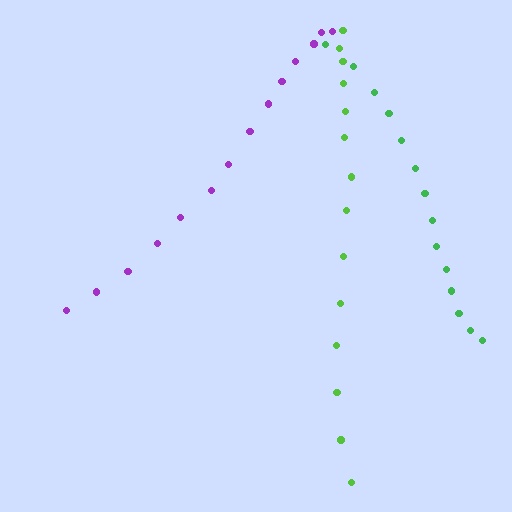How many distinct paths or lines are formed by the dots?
There are 3 distinct paths.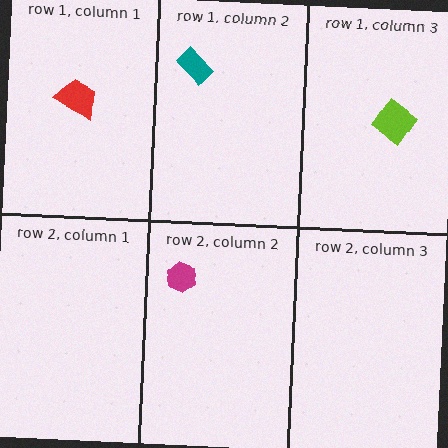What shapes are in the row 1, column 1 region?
The red trapezoid.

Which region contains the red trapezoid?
The row 1, column 1 region.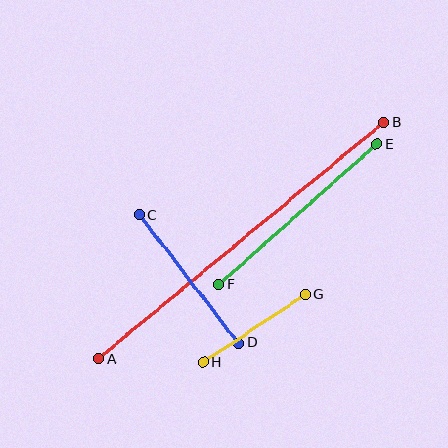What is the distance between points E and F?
The distance is approximately 211 pixels.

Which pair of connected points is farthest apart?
Points A and B are farthest apart.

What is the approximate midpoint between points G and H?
The midpoint is at approximately (254, 328) pixels.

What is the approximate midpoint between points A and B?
The midpoint is at approximately (241, 241) pixels.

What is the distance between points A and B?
The distance is approximately 370 pixels.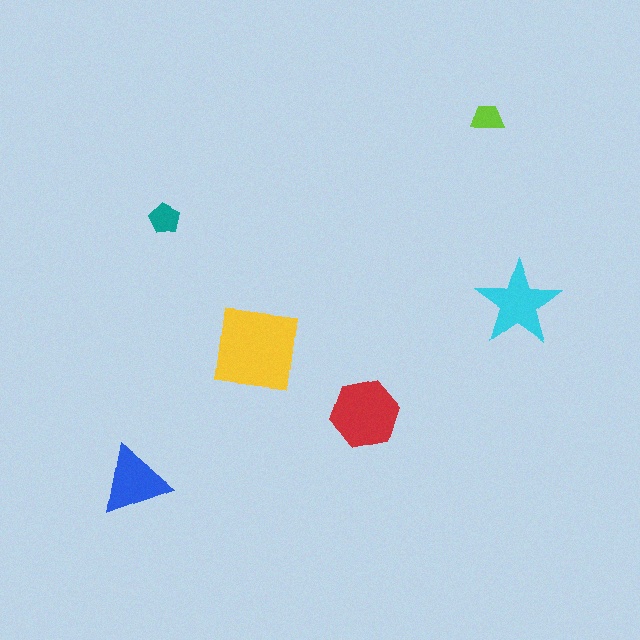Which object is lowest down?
The blue triangle is bottommost.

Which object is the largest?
The yellow square.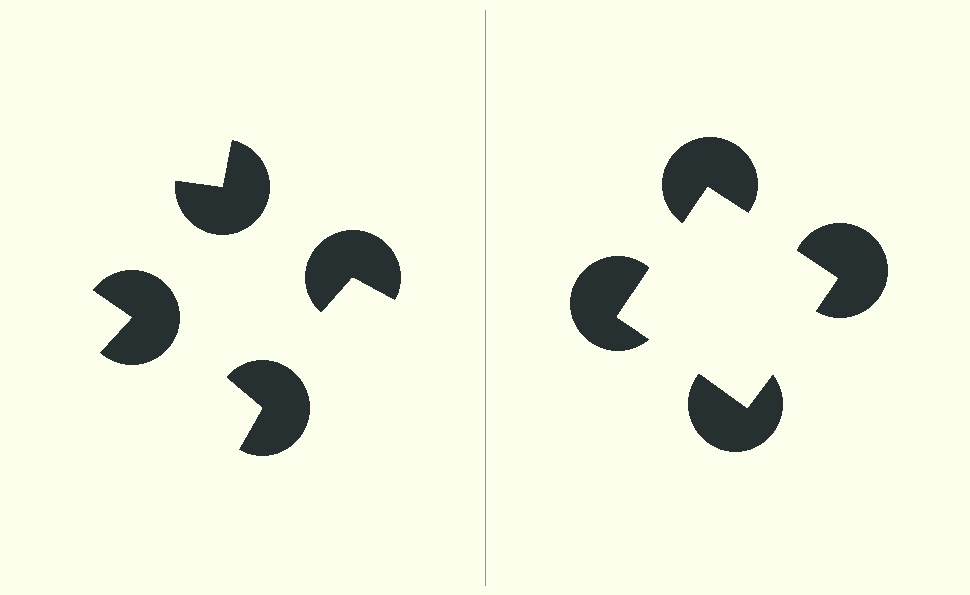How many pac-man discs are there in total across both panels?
8 — 4 on each side.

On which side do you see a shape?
An illusory square appears on the right side. On the left side the wedge cuts are rotated, so no coherent shape forms.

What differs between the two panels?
The pac-man discs are positioned identically on both sides; only the wedge orientations differ. On the right they align to a square; on the left they are misaligned.